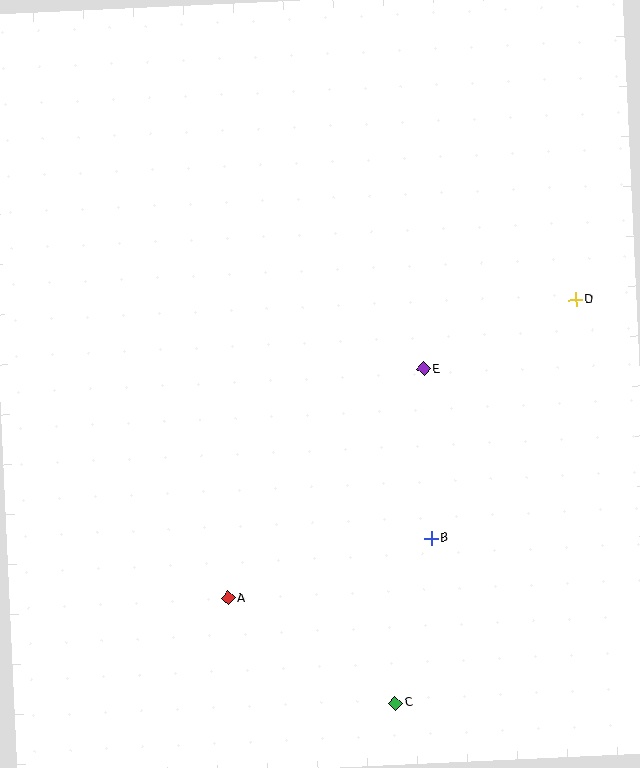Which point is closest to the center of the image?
Point E at (424, 369) is closest to the center.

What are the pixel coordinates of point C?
Point C is at (396, 703).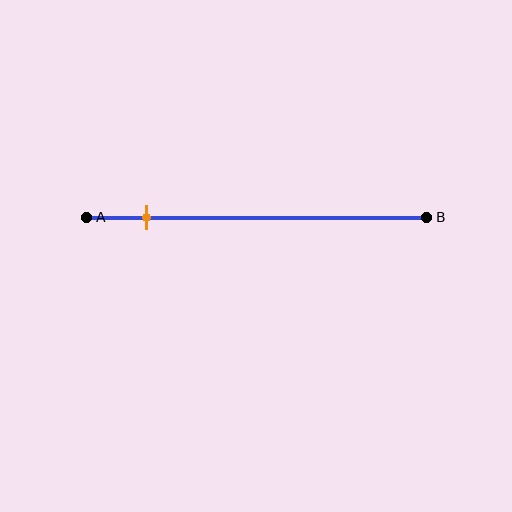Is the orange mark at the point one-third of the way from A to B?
No, the mark is at about 20% from A, not at the 33% one-third point.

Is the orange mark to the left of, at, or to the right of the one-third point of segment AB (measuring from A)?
The orange mark is to the left of the one-third point of segment AB.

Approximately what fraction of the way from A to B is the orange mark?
The orange mark is approximately 20% of the way from A to B.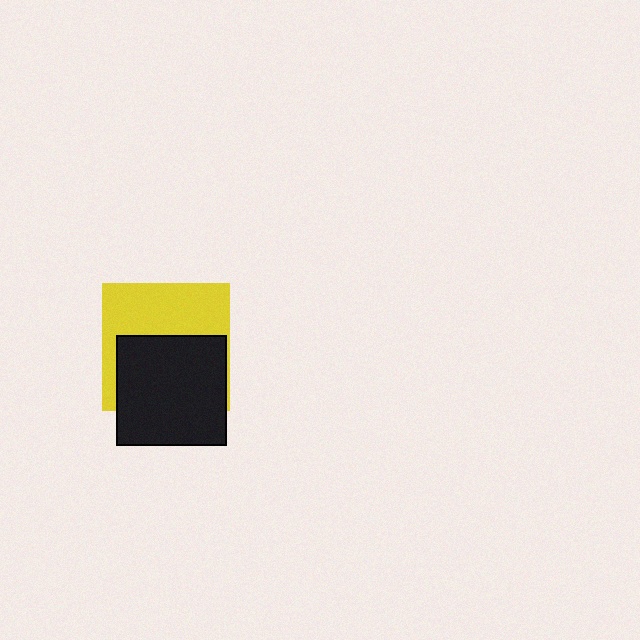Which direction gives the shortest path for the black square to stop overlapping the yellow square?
Moving down gives the shortest separation.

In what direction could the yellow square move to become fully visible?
The yellow square could move up. That would shift it out from behind the black square entirely.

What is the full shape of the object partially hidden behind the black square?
The partially hidden object is a yellow square.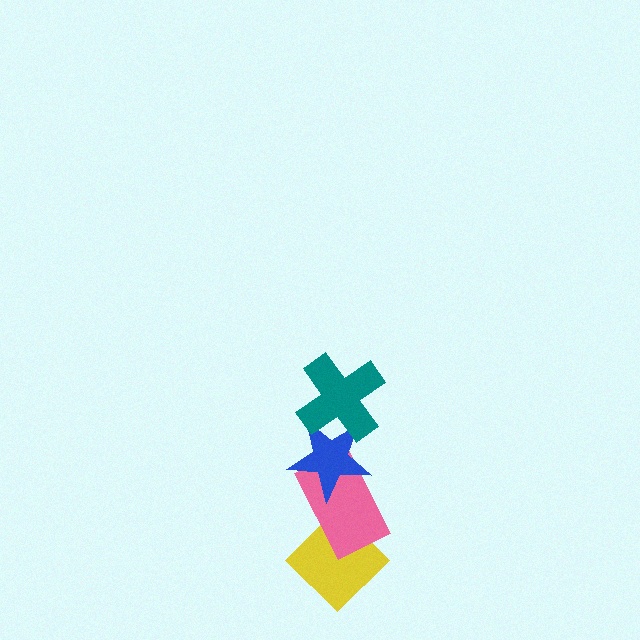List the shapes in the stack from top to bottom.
From top to bottom: the teal cross, the blue star, the pink rectangle, the yellow diamond.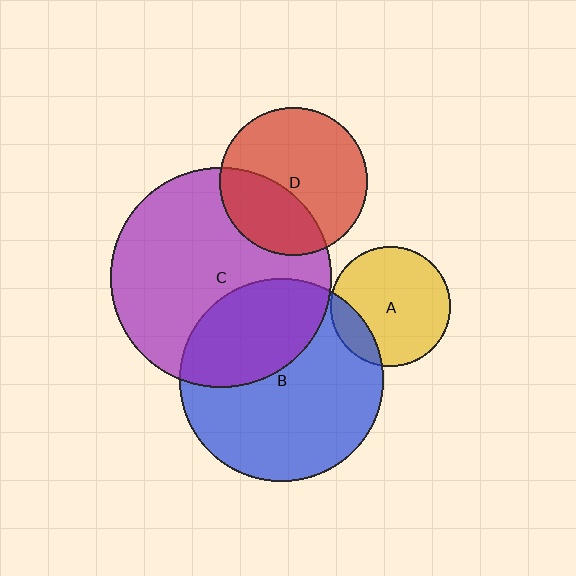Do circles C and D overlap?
Yes.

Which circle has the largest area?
Circle C (purple).